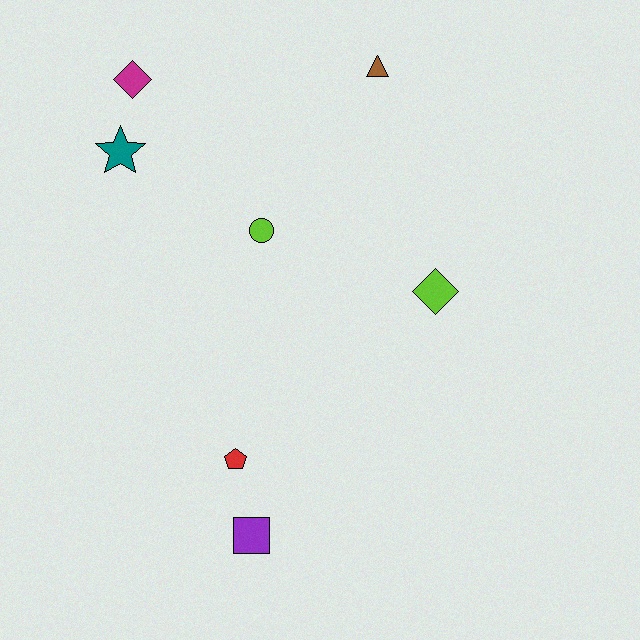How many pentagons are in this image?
There is 1 pentagon.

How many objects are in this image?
There are 7 objects.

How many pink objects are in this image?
There are no pink objects.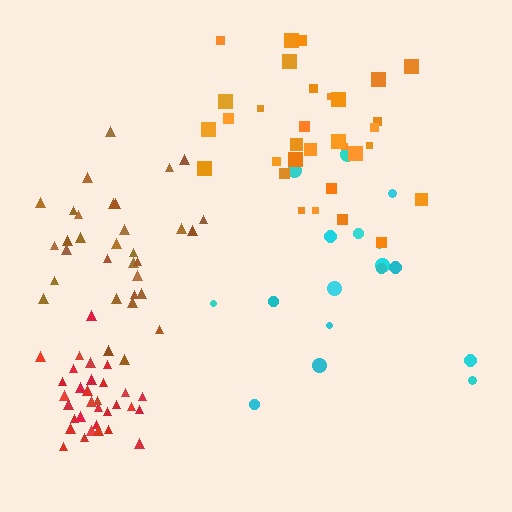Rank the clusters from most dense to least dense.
red, brown, orange, cyan.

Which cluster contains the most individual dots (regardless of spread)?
Orange (34).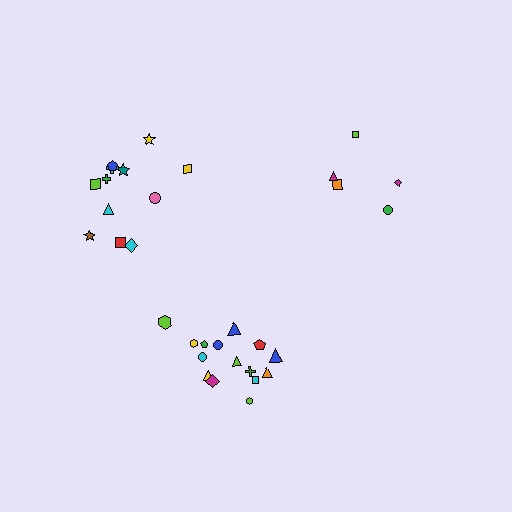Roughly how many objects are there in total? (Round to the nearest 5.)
Roughly 30 objects in total.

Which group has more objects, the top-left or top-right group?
The top-left group.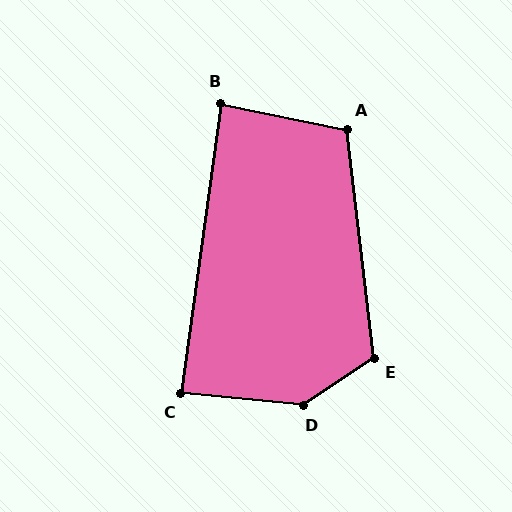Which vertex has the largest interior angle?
D, at approximately 141 degrees.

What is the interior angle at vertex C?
Approximately 88 degrees (approximately right).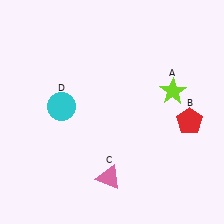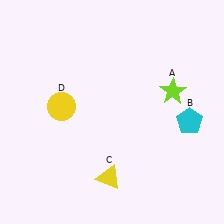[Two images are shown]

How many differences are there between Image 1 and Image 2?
There are 3 differences between the two images.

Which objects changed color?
B changed from red to cyan. C changed from pink to yellow. D changed from cyan to yellow.